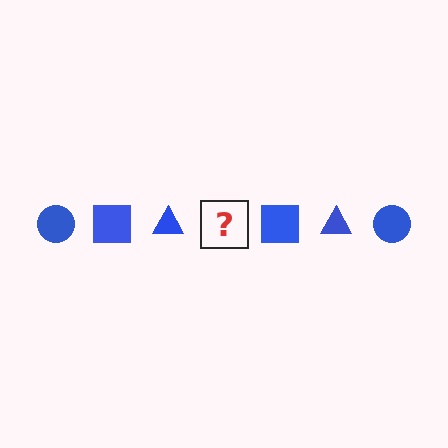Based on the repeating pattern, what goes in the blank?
The blank should be a blue circle.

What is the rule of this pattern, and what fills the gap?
The rule is that the pattern cycles through circle, square, triangle shapes in blue. The gap should be filled with a blue circle.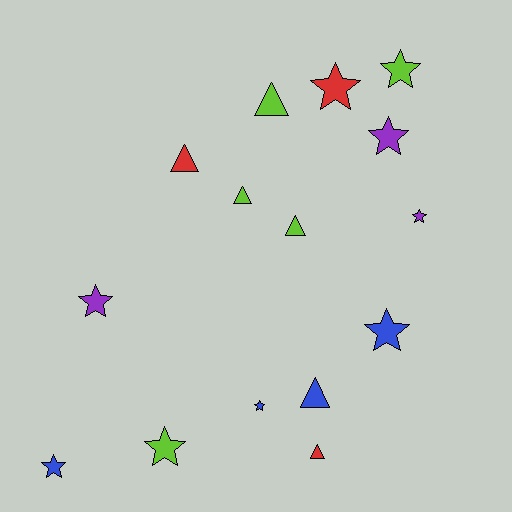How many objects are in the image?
There are 15 objects.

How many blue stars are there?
There are 3 blue stars.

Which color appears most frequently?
Lime, with 5 objects.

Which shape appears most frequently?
Star, with 9 objects.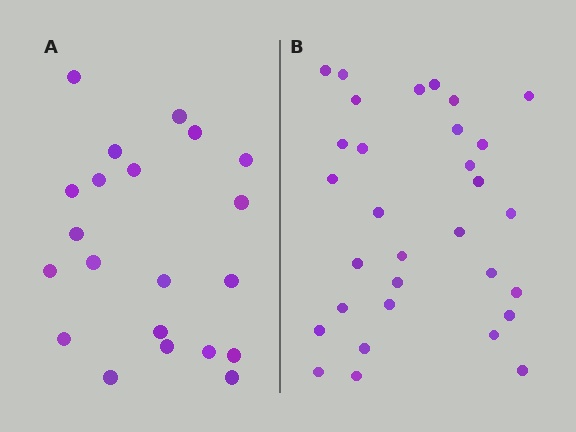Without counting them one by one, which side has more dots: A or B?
Region B (the right region) has more dots.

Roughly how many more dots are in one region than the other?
Region B has roughly 10 or so more dots than region A.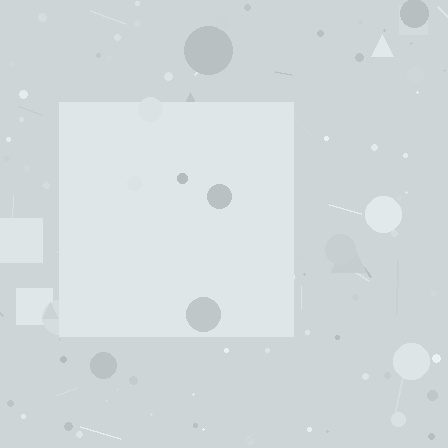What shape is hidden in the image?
A square is hidden in the image.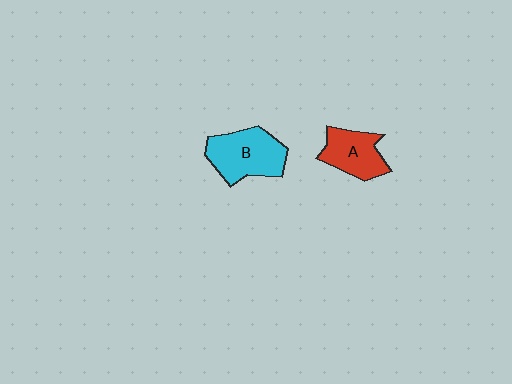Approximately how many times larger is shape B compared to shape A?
Approximately 1.3 times.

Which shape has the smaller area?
Shape A (red).